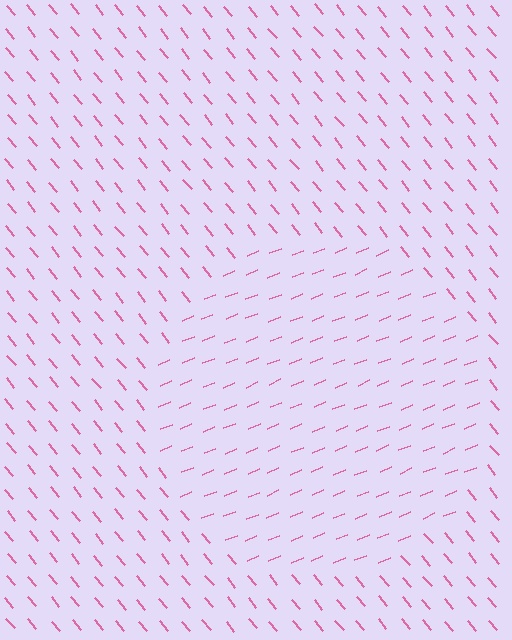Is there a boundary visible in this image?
Yes, there is a texture boundary formed by a change in line orientation.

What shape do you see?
I see a circle.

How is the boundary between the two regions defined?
The boundary is defined purely by a change in line orientation (approximately 73 degrees difference). All lines are the same color and thickness.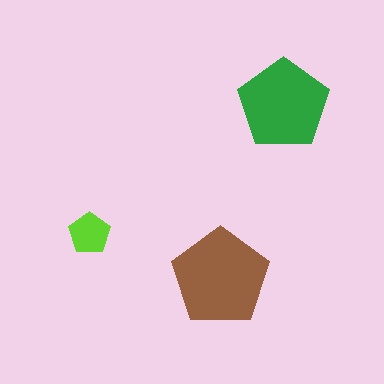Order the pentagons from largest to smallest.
the brown one, the green one, the lime one.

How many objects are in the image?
There are 3 objects in the image.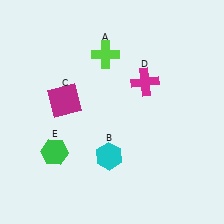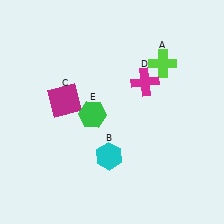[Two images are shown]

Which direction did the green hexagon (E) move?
The green hexagon (E) moved right.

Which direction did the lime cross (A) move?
The lime cross (A) moved right.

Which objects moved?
The objects that moved are: the lime cross (A), the green hexagon (E).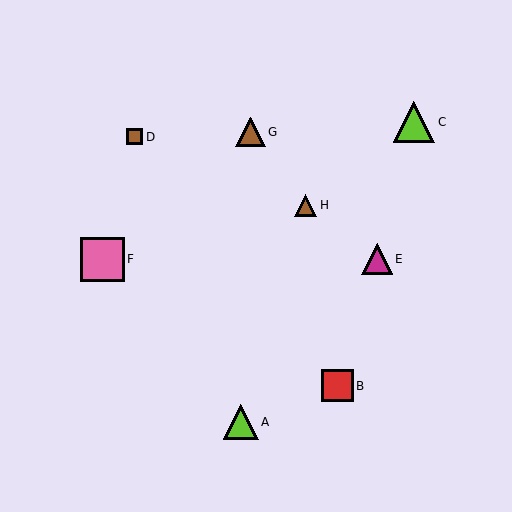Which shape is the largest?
The pink square (labeled F) is the largest.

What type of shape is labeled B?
Shape B is a red square.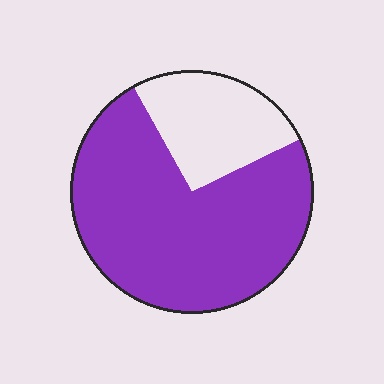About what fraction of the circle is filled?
About three quarters (3/4).